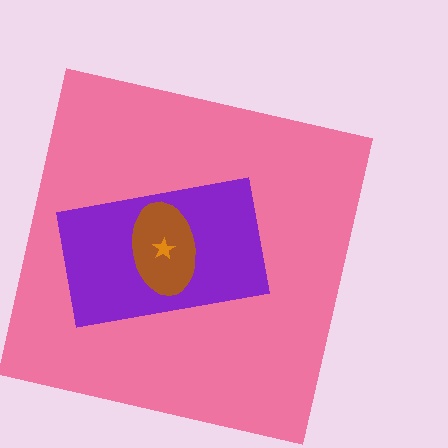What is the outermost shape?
The pink square.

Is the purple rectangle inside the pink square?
Yes.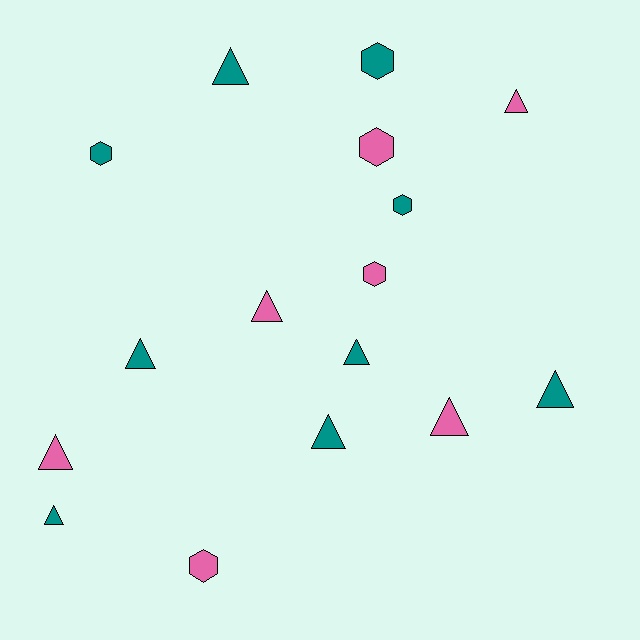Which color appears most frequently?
Teal, with 9 objects.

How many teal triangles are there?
There are 6 teal triangles.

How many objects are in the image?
There are 16 objects.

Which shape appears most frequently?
Triangle, with 10 objects.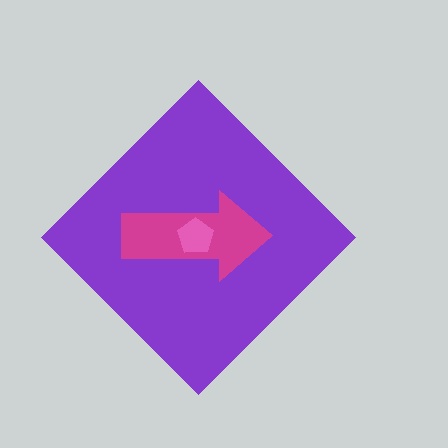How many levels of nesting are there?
3.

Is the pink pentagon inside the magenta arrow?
Yes.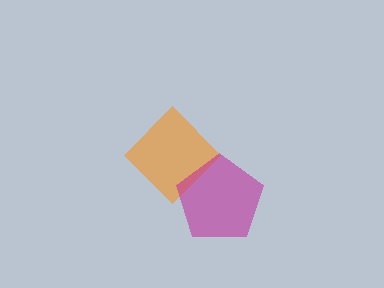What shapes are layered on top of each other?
The layered shapes are: an orange diamond, a magenta pentagon.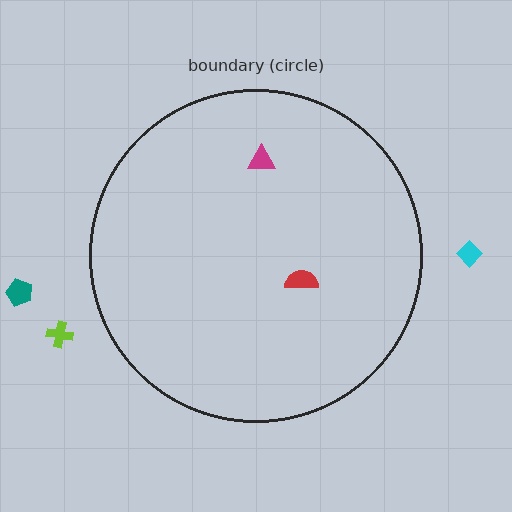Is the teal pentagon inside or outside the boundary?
Outside.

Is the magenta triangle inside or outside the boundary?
Inside.